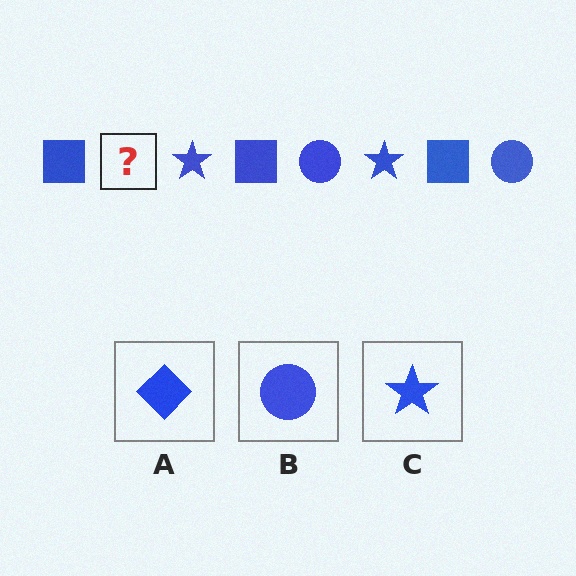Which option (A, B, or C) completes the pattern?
B.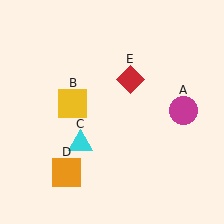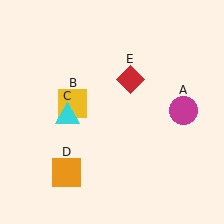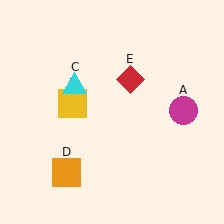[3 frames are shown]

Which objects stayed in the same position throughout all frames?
Magenta circle (object A) and yellow square (object B) and orange square (object D) and red diamond (object E) remained stationary.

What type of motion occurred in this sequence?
The cyan triangle (object C) rotated clockwise around the center of the scene.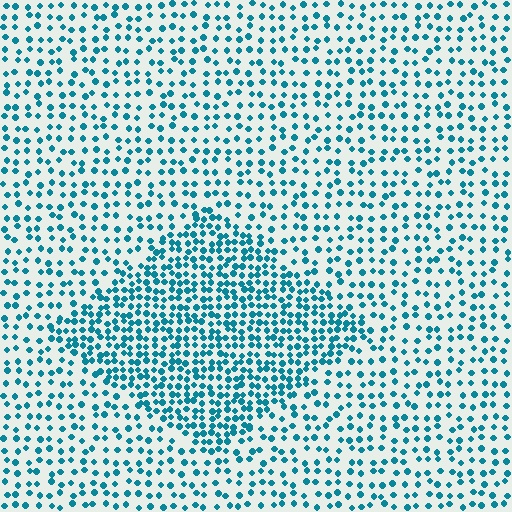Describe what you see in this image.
The image contains small teal elements arranged at two different densities. A diamond-shaped region is visible where the elements are more densely packed than the surrounding area.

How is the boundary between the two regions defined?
The boundary is defined by a change in element density (approximately 1.9x ratio). All elements are the same color, size, and shape.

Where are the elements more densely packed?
The elements are more densely packed inside the diamond boundary.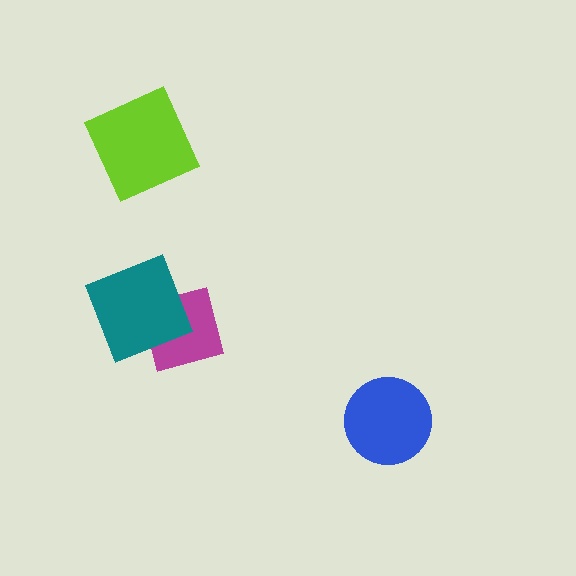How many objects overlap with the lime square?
0 objects overlap with the lime square.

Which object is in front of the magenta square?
The teal square is in front of the magenta square.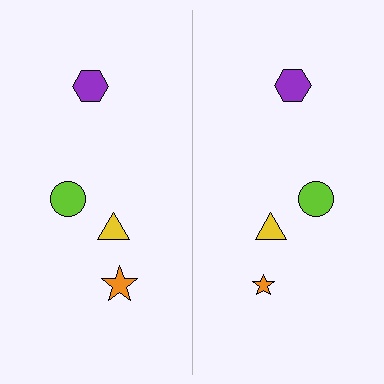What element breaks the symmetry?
The orange star on the right side has a different size than its mirror counterpart.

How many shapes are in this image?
There are 8 shapes in this image.